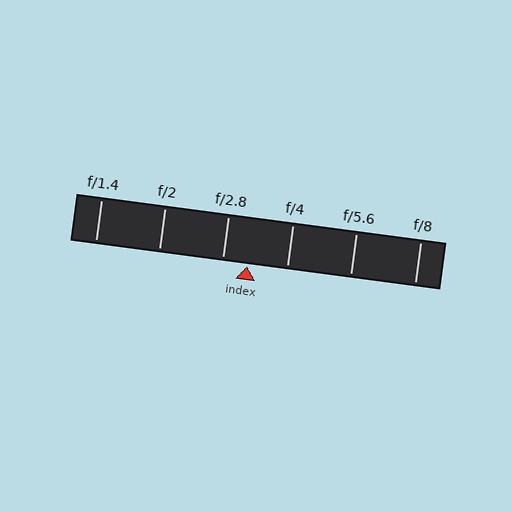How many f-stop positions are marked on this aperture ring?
There are 6 f-stop positions marked.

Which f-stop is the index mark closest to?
The index mark is closest to f/2.8.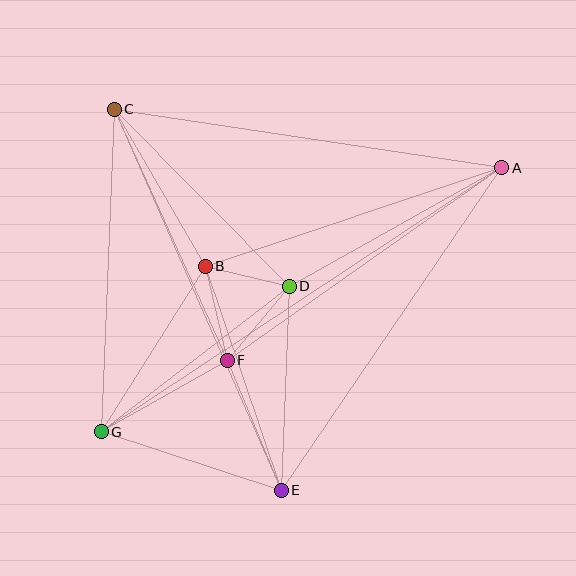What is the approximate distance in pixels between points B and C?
The distance between B and C is approximately 181 pixels.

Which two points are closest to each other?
Points B and D are closest to each other.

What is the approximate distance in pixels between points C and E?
The distance between C and E is approximately 416 pixels.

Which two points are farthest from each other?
Points A and G are farthest from each other.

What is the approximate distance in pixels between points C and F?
The distance between C and F is approximately 275 pixels.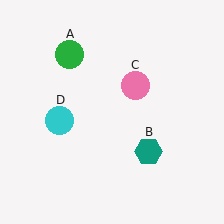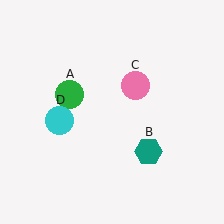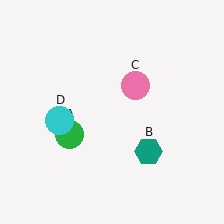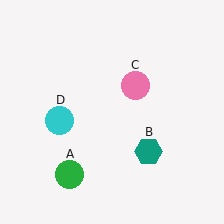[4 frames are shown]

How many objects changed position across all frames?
1 object changed position: green circle (object A).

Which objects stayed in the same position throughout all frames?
Teal hexagon (object B) and pink circle (object C) and cyan circle (object D) remained stationary.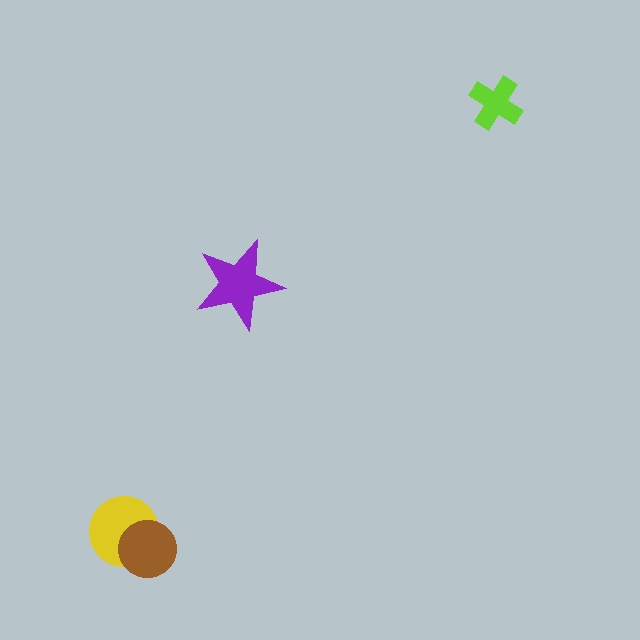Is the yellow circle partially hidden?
Yes, it is partially covered by another shape.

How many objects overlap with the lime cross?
0 objects overlap with the lime cross.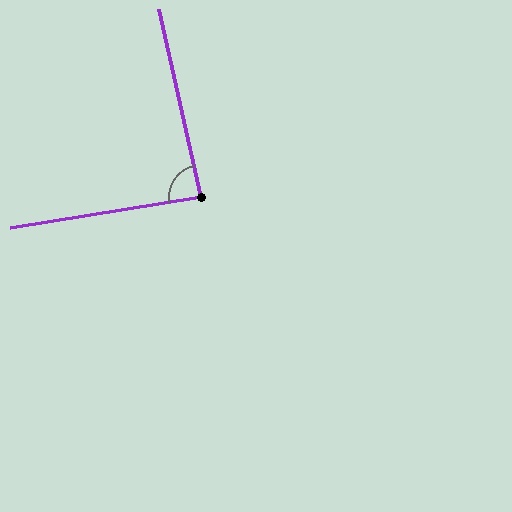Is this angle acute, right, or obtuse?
It is approximately a right angle.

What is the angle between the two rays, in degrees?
Approximately 87 degrees.